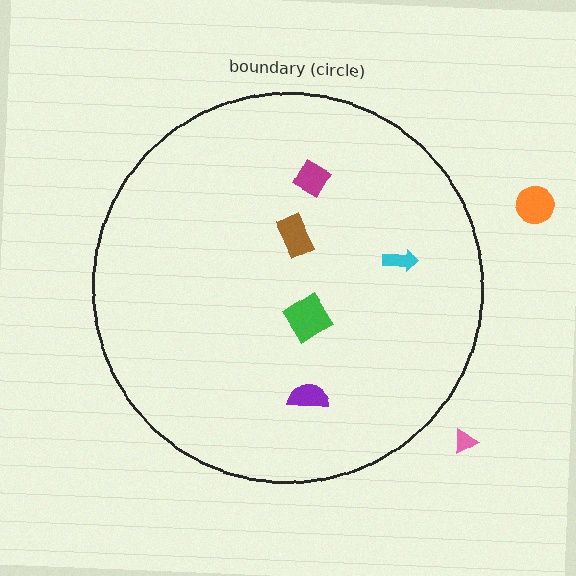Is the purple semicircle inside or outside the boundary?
Inside.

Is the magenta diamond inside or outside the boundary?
Inside.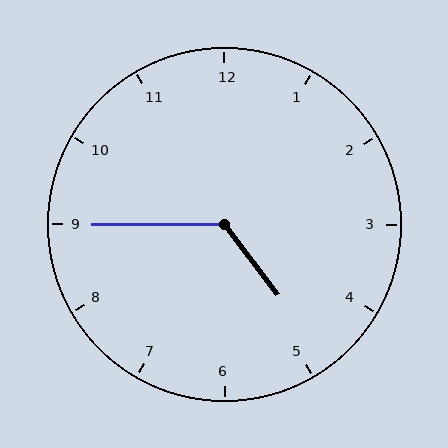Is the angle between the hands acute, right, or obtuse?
It is obtuse.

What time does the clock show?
4:45.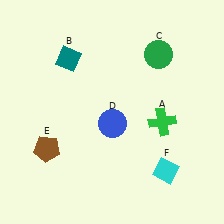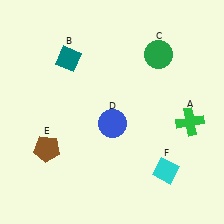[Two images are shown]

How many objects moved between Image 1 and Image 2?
1 object moved between the two images.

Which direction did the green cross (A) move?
The green cross (A) moved right.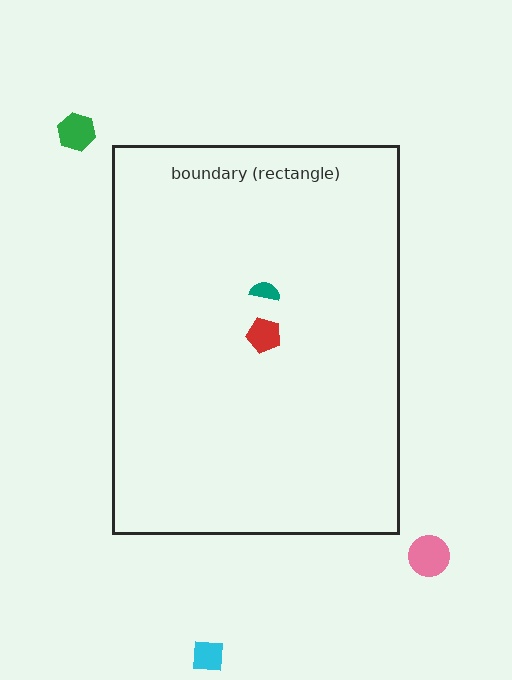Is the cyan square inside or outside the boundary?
Outside.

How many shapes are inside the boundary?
2 inside, 3 outside.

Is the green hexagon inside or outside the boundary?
Outside.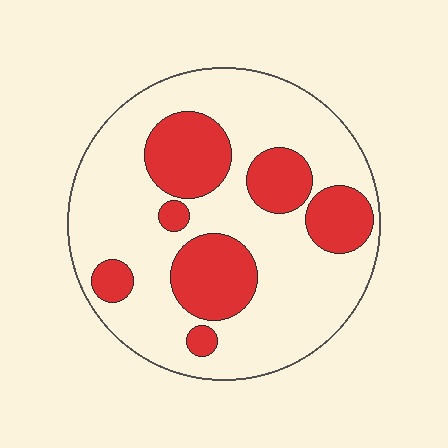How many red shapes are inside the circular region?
7.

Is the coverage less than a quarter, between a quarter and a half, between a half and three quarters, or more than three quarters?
Between a quarter and a half.